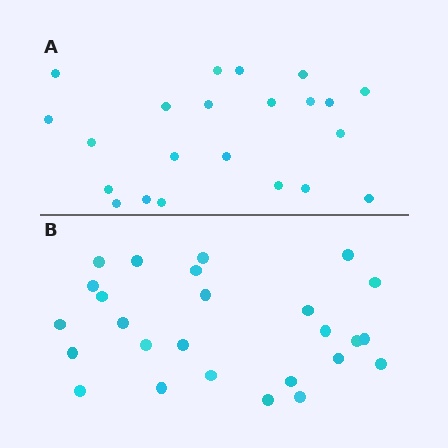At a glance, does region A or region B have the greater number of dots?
Region B (the bottom region) has more dots.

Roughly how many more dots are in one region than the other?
Region B has about 4 more dots than region A.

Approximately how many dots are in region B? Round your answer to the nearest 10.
About 30 dots. (The exact count is 26, which rounds to 30.)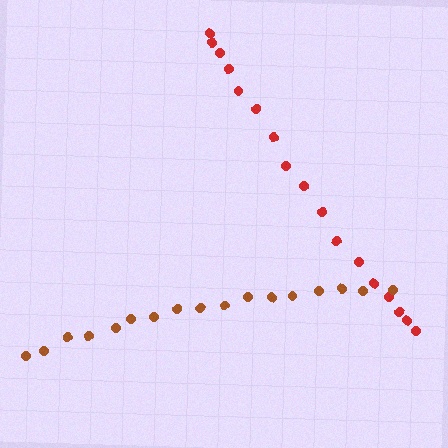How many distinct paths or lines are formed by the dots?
There are 2 distinct paths.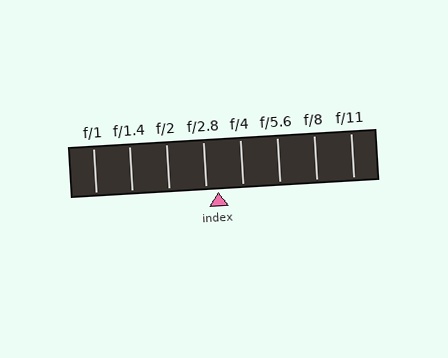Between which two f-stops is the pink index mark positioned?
The index mark is between f/2.8 and f/4.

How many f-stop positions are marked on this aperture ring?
There are 8 f-stop positions marked.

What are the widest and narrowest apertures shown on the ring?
The widest aperture shown is f/1 and the narrowest is f/11.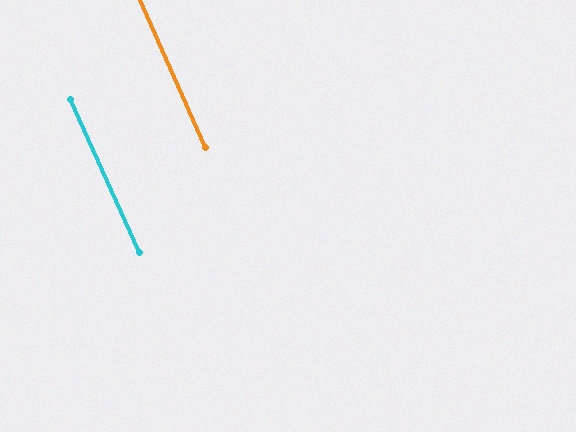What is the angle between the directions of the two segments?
Approximately 1 degree.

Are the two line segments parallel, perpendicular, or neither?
Parallel — their directions differ by only 0.6°.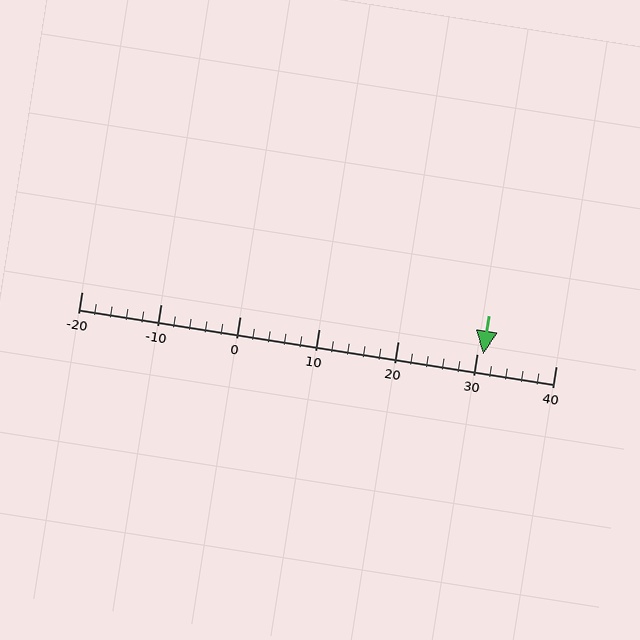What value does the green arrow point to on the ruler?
The green arrow points to approximately 31.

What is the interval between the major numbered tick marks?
The major tick marks are spaced 10 units apart.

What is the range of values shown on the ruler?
The ruler shows values from -20 to 40.